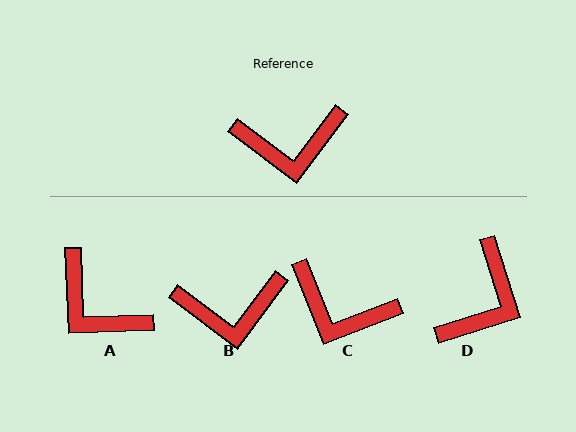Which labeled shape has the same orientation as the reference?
B.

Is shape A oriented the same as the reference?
No, it is off by about 51 degrees.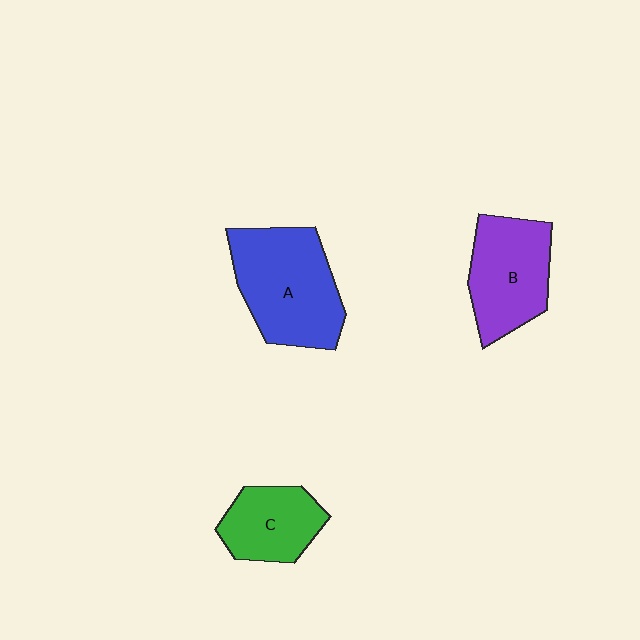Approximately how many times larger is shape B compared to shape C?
Approximately 1.3 times.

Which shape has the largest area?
Shape A (blue).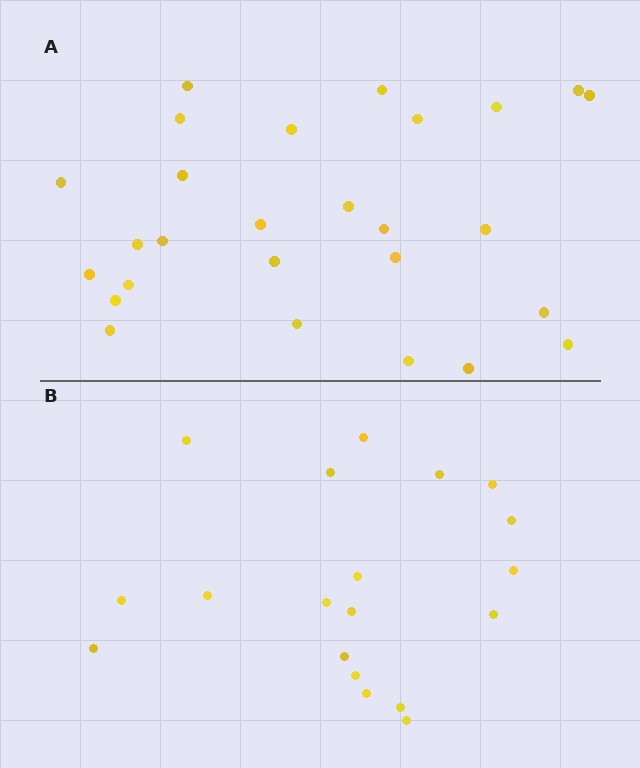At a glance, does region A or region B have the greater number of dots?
Region A (the top region) has more dots.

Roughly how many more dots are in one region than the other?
Region A has roughly 8 or so more dots than region B.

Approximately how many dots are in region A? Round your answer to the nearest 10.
About 30 dots. (The exact count is 27, which rounds to 30.)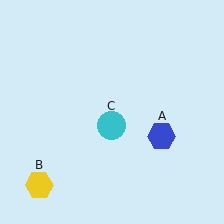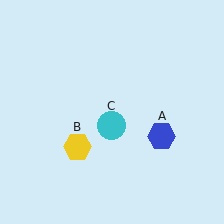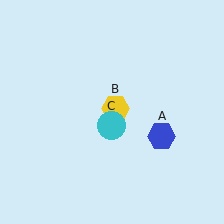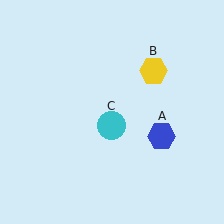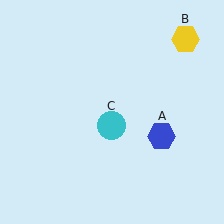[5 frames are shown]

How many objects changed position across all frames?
1 object changed position: yellow hexagon (object B).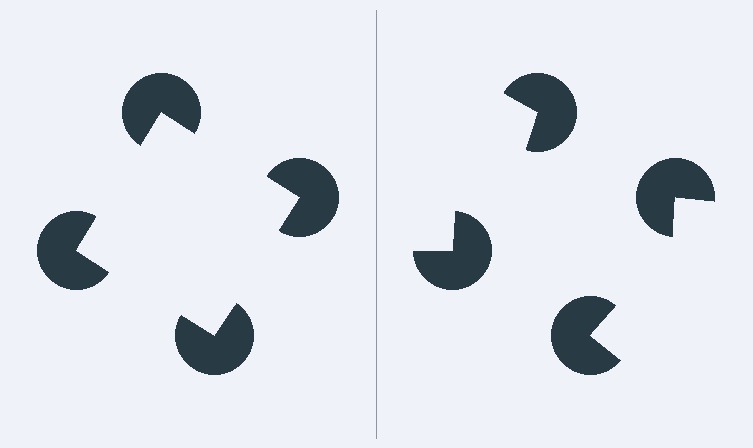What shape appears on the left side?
An illusory square.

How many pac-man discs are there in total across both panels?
8 — 4 on each side.